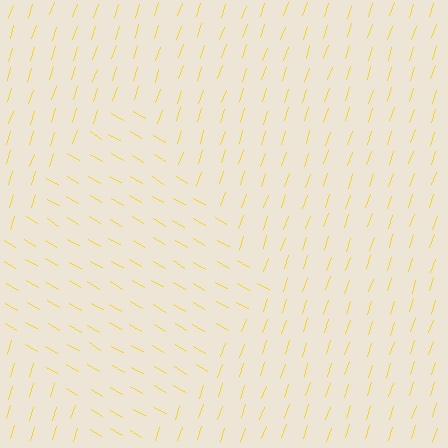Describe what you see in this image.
The image is filled with small yellow line segments. A diamond region in the image has lines oriented differently from the surrounding lines, creating a visible texture boundary.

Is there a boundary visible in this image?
Yes, there is a texture boundary formed by a change in line orientation.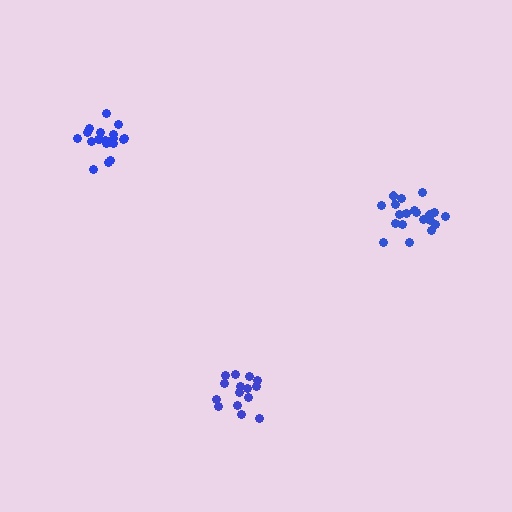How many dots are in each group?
Group 1: 20 dots, Group 2: 20 dots, Group 3: 15 dots (55 total).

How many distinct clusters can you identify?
There are 3 distinct clusters.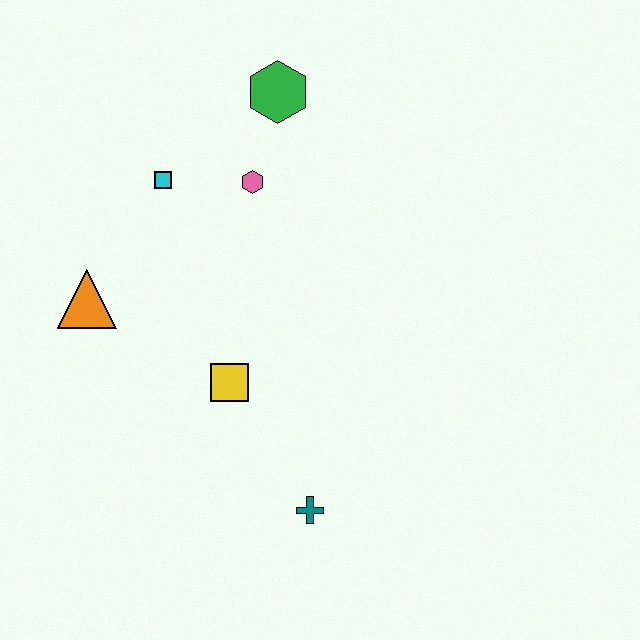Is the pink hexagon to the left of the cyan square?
No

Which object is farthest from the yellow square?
The green hexagon is farthest from the yellow square.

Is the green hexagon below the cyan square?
No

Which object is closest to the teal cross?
The yellow square is closest to the teal cross.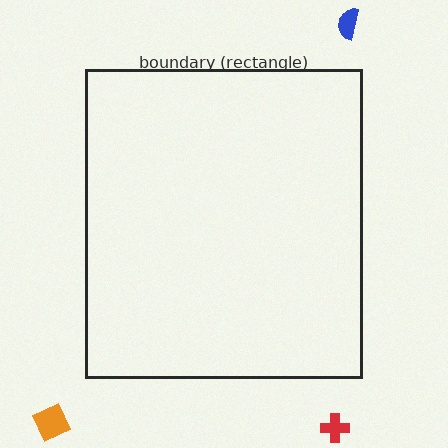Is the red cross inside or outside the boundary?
Outside.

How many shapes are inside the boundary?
0 inside, 3 outside.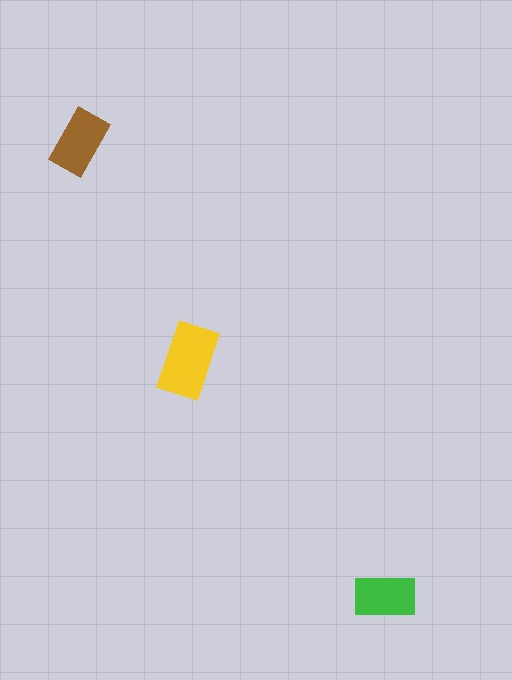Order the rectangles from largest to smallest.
the yellow one, the brown one, the green one.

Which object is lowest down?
The green rectangle is bottommost.